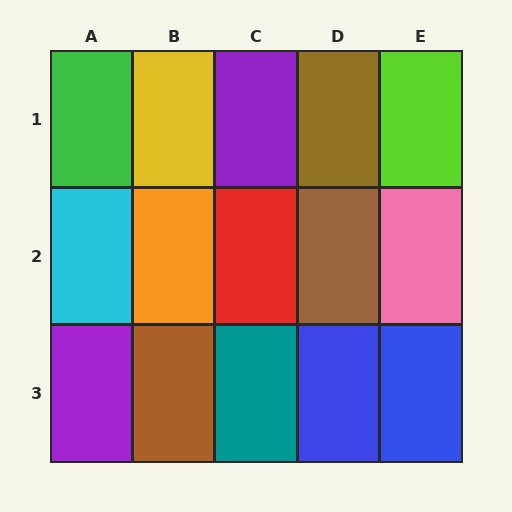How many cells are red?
1 cell is red.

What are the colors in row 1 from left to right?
Green, yellow, purple, brown, lime.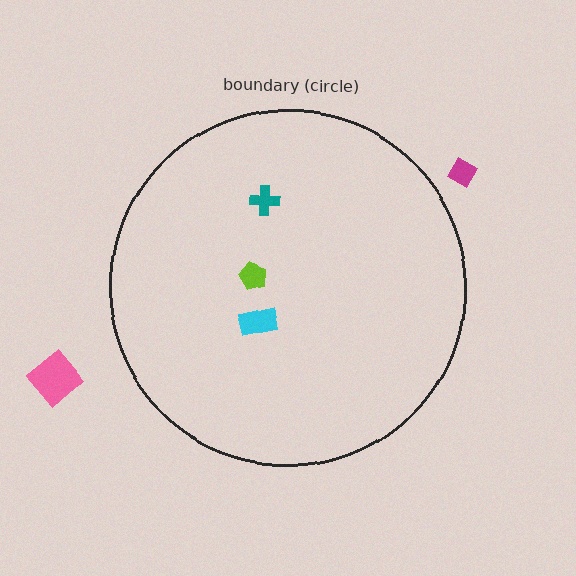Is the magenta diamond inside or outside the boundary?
Outside.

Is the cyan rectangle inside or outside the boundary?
Inside.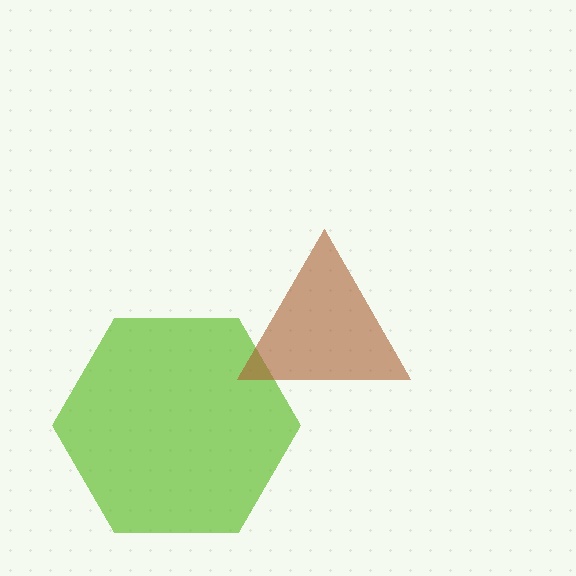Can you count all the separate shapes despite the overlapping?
Yes, there are 2 separate shapes.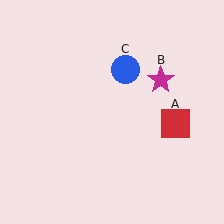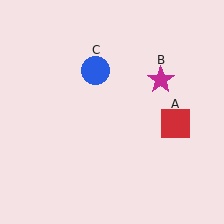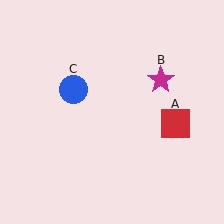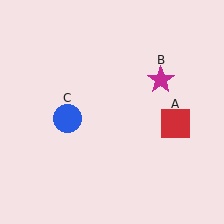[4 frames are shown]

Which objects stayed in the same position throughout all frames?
Red square (object A) and magenta star (object B) remained stationary.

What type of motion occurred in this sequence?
The blue circle (object C) rotated counterclockwise around the center of the scene.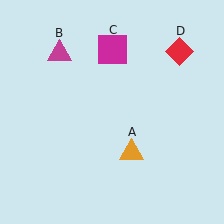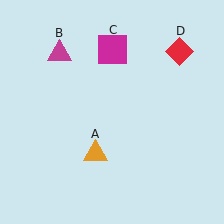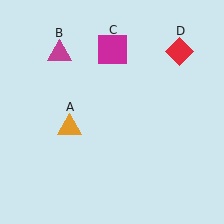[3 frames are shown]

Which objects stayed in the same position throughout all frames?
Magenta triangle (object B) and magenta square (object C) and red diamond (object D) remained stationary.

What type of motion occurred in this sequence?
The orange triangle (object A) rotated clockwise around the center of the scene.